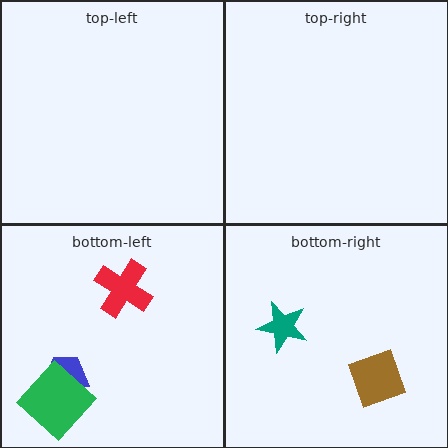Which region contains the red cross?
The bottom-left region.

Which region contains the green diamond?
The bottom-left region.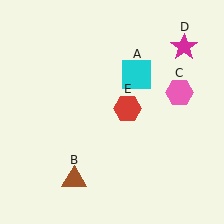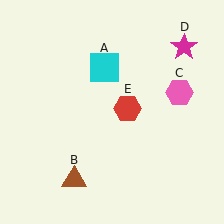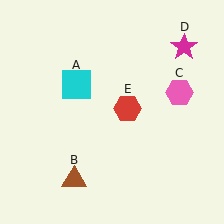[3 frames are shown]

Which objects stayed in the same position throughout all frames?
Brown triangle (object B) and pink hexagon (object C) and magenta star (object D) and red hexagon (object E) remained stationary.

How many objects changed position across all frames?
1 object changed position: cyan square (object A).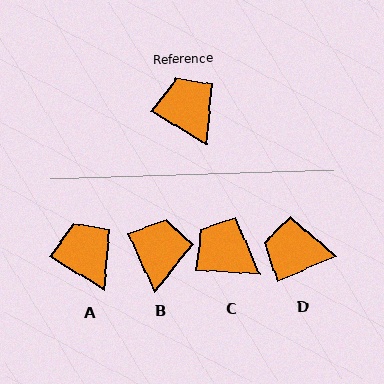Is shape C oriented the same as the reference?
No, it is off by about 28 degrees.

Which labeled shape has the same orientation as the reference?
A.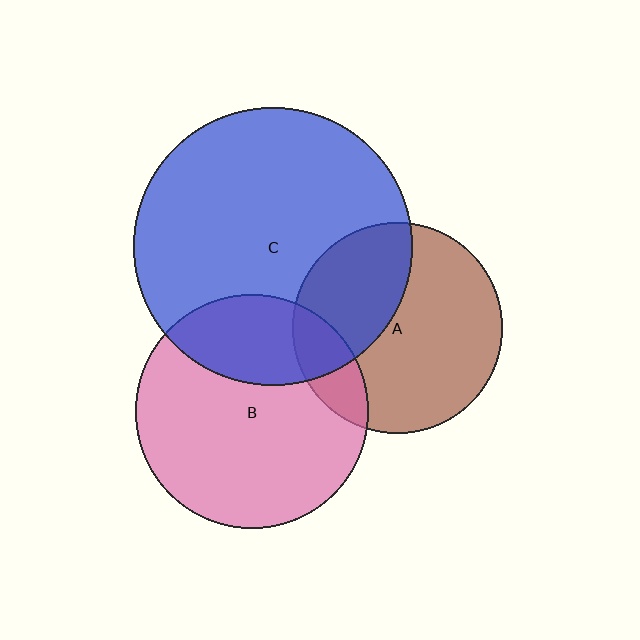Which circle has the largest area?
Circle C (blue).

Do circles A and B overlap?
Yes.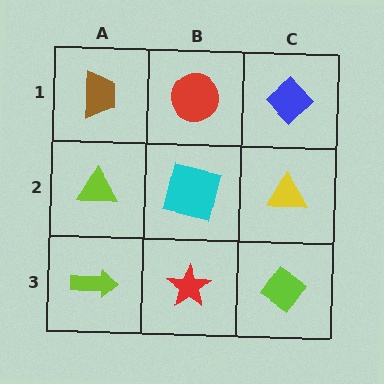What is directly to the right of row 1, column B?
A blue diamond.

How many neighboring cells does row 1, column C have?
2.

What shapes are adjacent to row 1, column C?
A yellow triangle (row 2, column C), a red circle (row 1, column B).